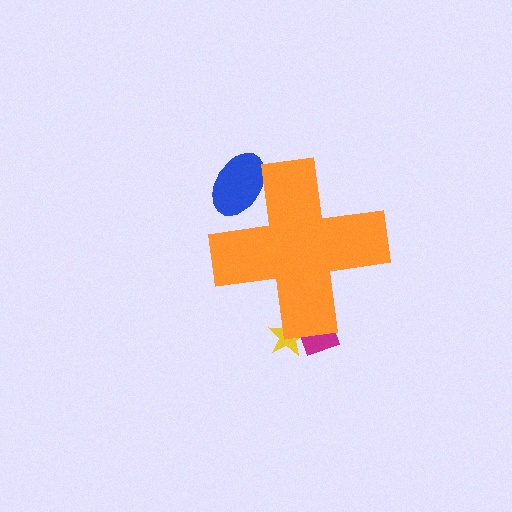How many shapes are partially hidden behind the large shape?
3 shapes are partially hidden.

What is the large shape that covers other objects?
An orange cross.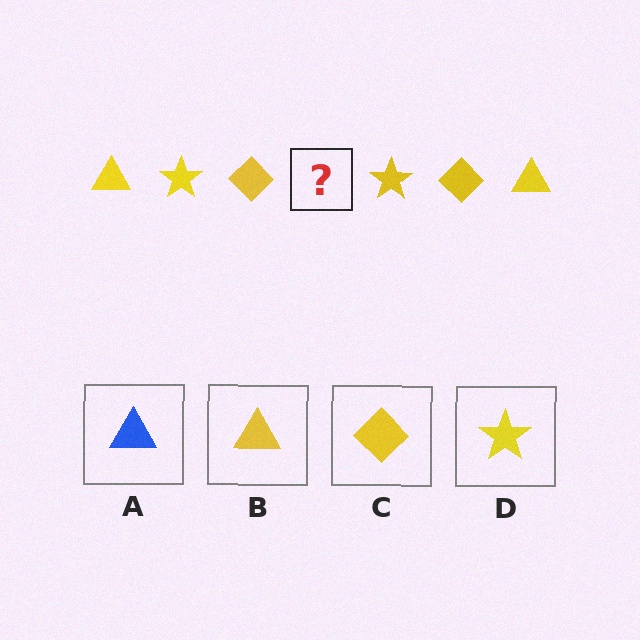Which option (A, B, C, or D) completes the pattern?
B.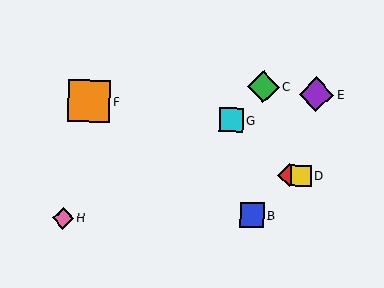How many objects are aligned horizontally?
2 objects (A, D) are aligned horizontally.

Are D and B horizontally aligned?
No, D is at y≈176 and B is at y≈215.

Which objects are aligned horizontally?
Objects A, D are aligned horizontally.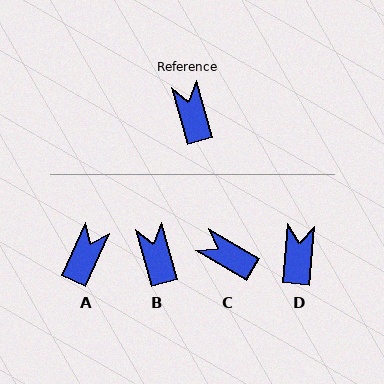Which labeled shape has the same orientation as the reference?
B.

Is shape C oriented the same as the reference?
No, it is off by about 43 degrees.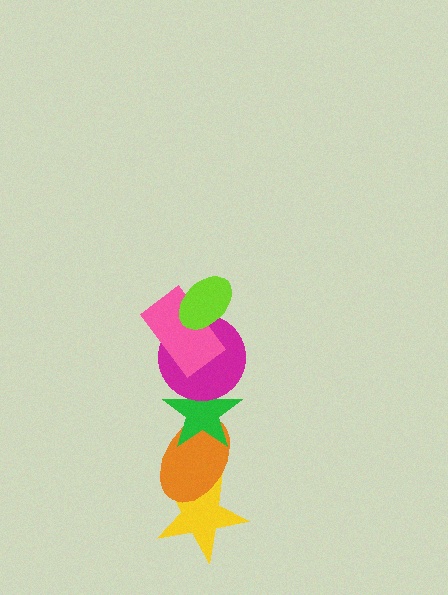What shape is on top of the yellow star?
The orange ellipse is on top of the yellow star.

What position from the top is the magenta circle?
The magenta circle is 3rd from the top.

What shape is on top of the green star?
The magenta circle is on top of the green star.